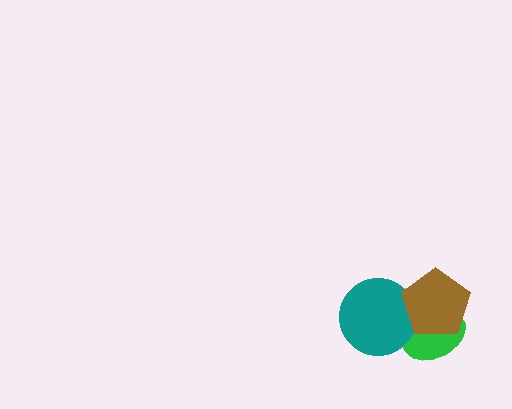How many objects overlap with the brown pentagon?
3 objects overlap with the brown pentagon.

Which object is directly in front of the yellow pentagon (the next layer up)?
The green ellipse is directly in front of the yellow pentagon.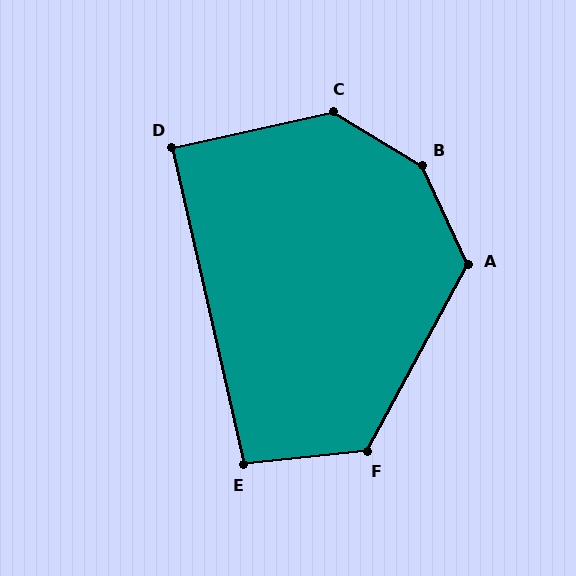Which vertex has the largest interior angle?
B, at approximately 146 degrees.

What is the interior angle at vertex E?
Approximately 97 degrees (obtuse).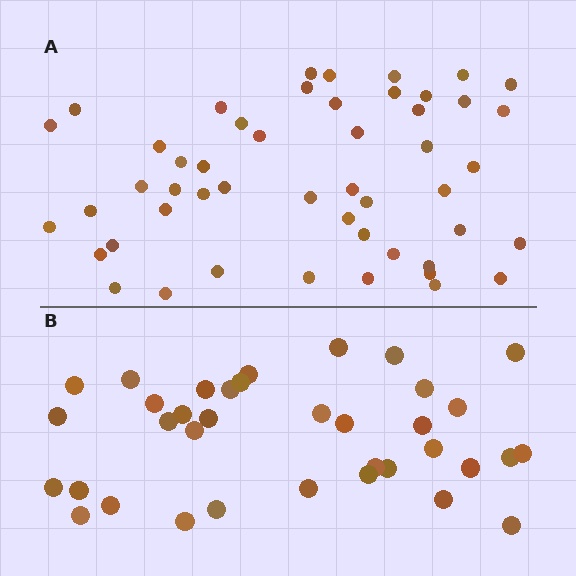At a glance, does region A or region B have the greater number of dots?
Region A (the top region) has more dots.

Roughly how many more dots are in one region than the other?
Region A has approximately 15 more dots than region B.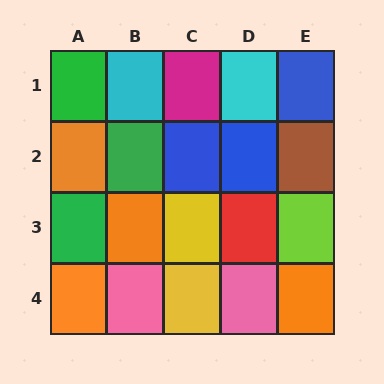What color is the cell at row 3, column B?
Orange.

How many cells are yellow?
2 cells are yellow.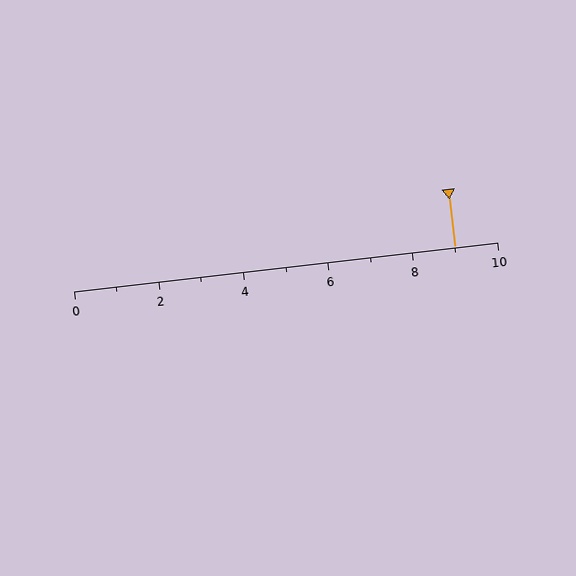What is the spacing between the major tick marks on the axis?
The major ticks are spaced 2 apart.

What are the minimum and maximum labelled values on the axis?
The axis runs from 0 to 10.